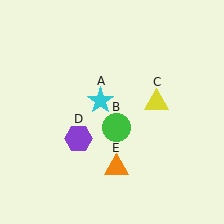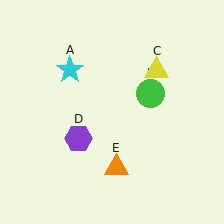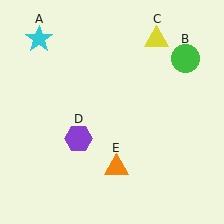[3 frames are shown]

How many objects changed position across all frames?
3 objects changed position: cyan star (object A), green circle (object B), yellow triangle (object C).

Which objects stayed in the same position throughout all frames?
Purple hexagon (object D) and orange triangle (object E) remained stationary.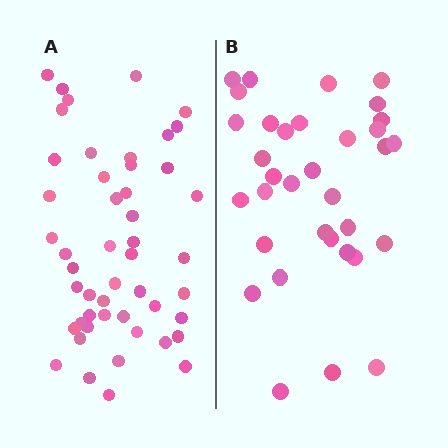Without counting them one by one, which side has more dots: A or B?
Region A (the left region) has more dots.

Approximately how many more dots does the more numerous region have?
Region A has approximately 15 more dots than region B.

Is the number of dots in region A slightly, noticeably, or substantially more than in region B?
Region A has noticeably more, but not dramatically so. The ratio is roughly 1.4 to 1.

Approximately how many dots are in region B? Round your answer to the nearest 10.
About 30 dots. (The exact count is 34, which rounds to 30.)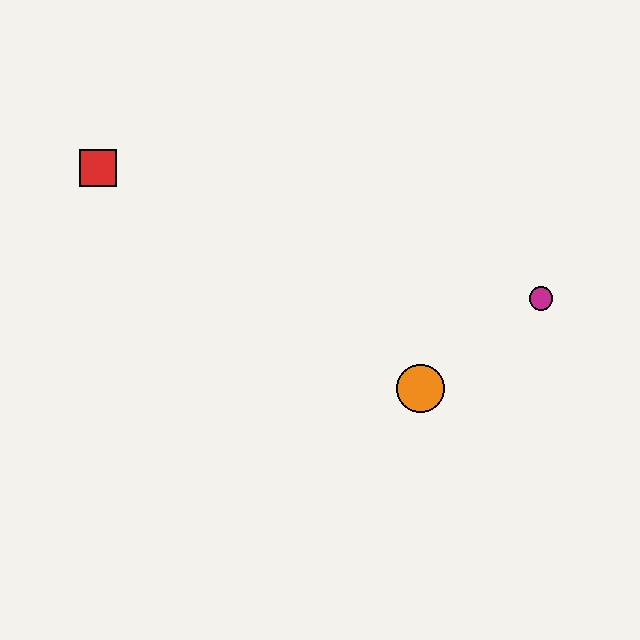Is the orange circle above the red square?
No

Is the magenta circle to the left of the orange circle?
No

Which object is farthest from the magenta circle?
The red square is farthest from the magenta circle.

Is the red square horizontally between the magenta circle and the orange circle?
No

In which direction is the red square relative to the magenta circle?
The red square is to the left of the magenta circle.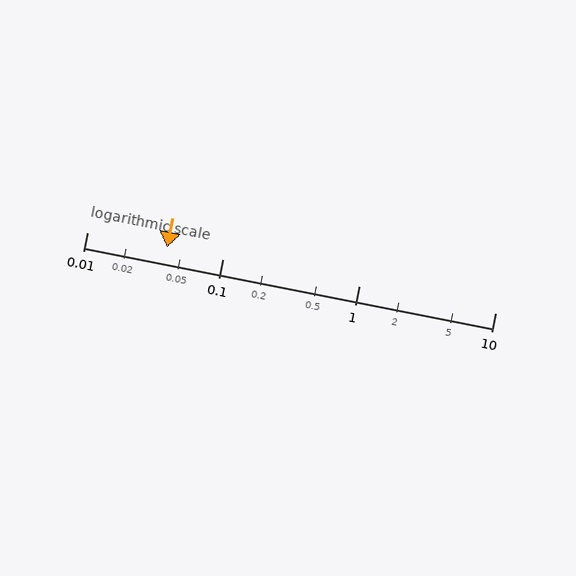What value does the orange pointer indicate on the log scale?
The pointer indicates approximately 0.039.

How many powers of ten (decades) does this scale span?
The scale spans 3 decades, from 0.01 to 10.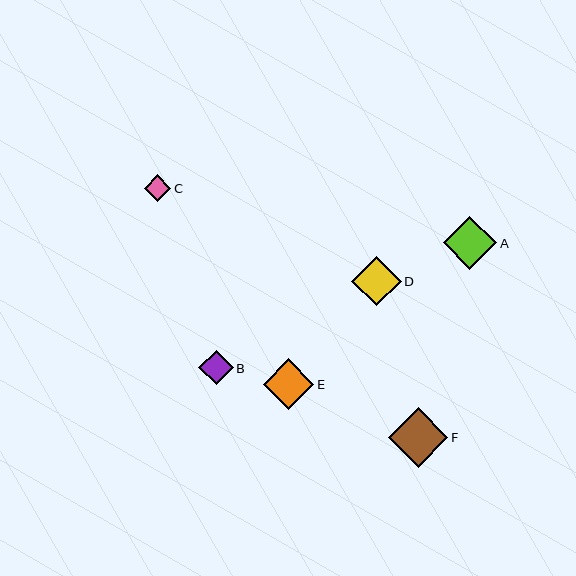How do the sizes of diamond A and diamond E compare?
Diamond A and diamond E are approximately the same size.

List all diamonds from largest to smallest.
From largest to smallest: F, A, E, D, B, C.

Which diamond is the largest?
Diamond F is the largest with a size of approximately 60 pixels.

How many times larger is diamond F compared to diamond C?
Diamond F is approximately 2.2 times the size of diamond C.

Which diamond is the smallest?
Diamond C is the smallest with a size of approximately 27 pixels.